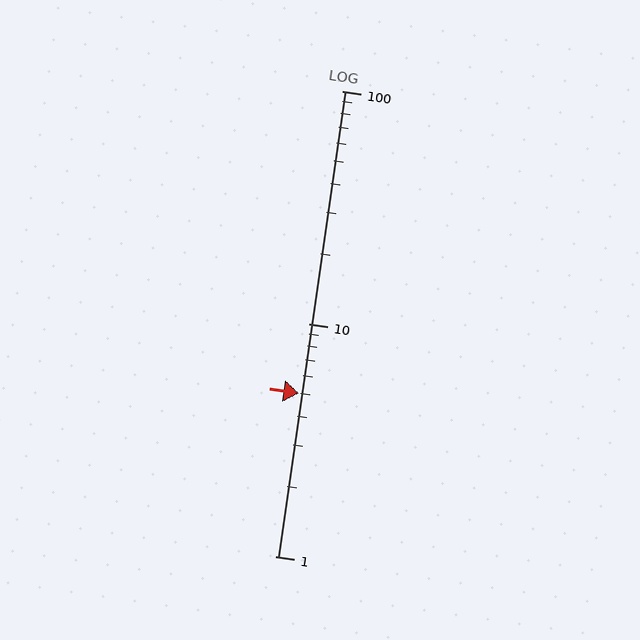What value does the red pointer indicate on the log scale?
The pointer indicates approximately 5.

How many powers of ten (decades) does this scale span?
The scale spans 2 decades, from 1 to 100.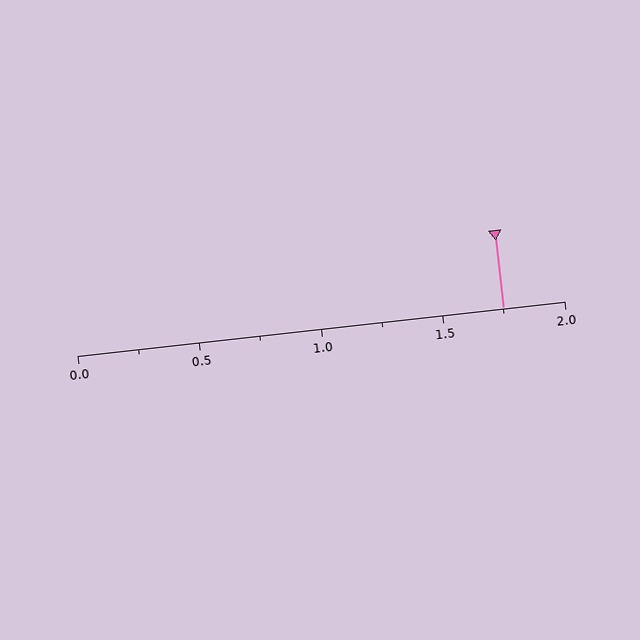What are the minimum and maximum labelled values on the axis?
The axis runs from 0.0 to 2.0.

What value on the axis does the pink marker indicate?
The marker indicates approximately 1.75.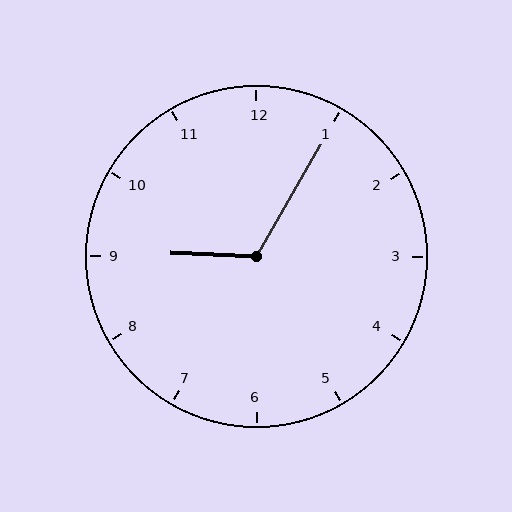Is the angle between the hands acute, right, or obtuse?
It is obtuse.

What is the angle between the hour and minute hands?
Approximately 118 degrees.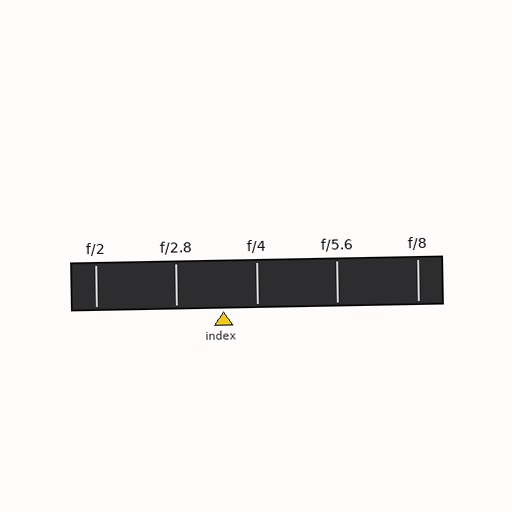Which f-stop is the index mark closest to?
The index mark is closest to f/4.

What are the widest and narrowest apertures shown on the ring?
The widest aperture shown is f/2 and the narrowest is f/8.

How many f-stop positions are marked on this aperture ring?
There are 5 f-stop positions marked.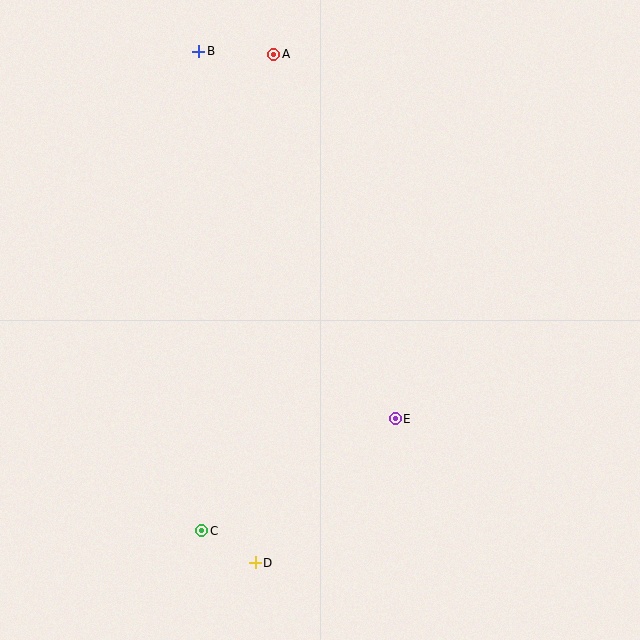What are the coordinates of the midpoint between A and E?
The midpoint between A and E is at (335, 236).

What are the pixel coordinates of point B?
Point B is at (199, 51).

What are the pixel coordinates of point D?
Point D is at (255, 563).